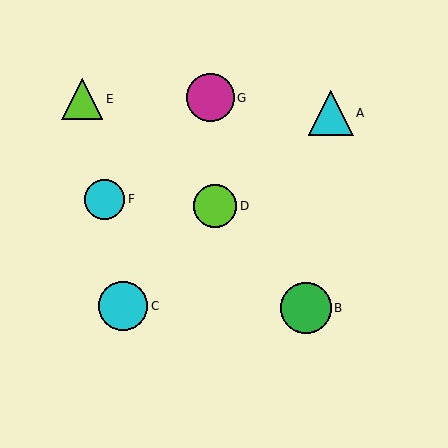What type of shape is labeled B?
Shape B is a green circle.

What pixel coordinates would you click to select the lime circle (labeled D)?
Click at (215, 206) to select the lime circle D.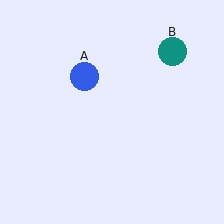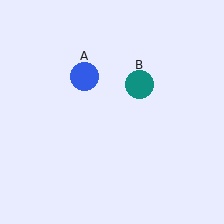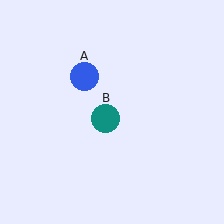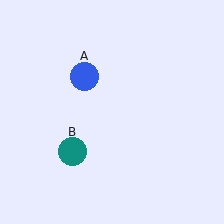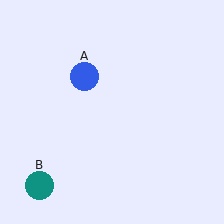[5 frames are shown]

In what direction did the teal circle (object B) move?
The teal circle (object B) moved down and to the left.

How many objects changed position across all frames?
1 object changed position: teal circle (object B).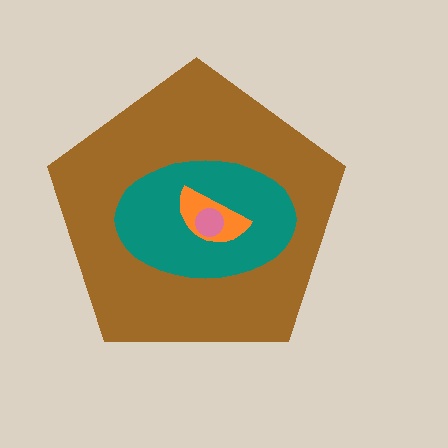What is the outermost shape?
The brown pentagon.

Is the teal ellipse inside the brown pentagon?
Yes.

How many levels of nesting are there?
4.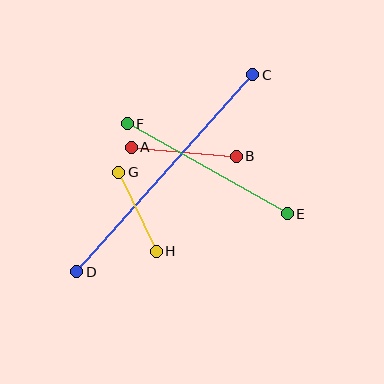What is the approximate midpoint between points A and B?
The midpoint is at approximately (184, 152) pixels.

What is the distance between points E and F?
The distance is approximately 184 pixels.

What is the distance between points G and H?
The distance is approximately 87 pixels.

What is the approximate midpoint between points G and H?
The midpoint is at approximately (137, 212) pixels.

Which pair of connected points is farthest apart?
Points C and D are farthest apart.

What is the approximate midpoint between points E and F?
The midpoint is at approximately (207, 169) pixels.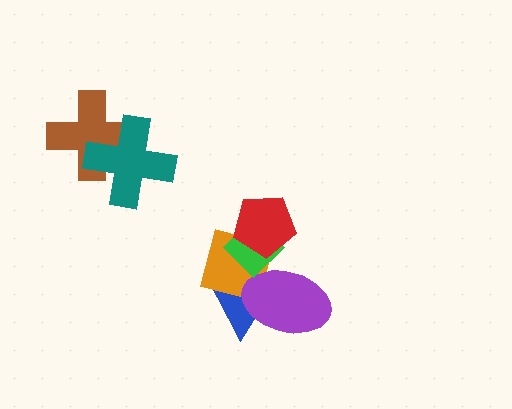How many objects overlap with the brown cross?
1 object overlaps with the brown cross.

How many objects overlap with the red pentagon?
2 objects overlap with the red pentagon.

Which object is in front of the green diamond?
The red pentagon is in front of the green diamond.